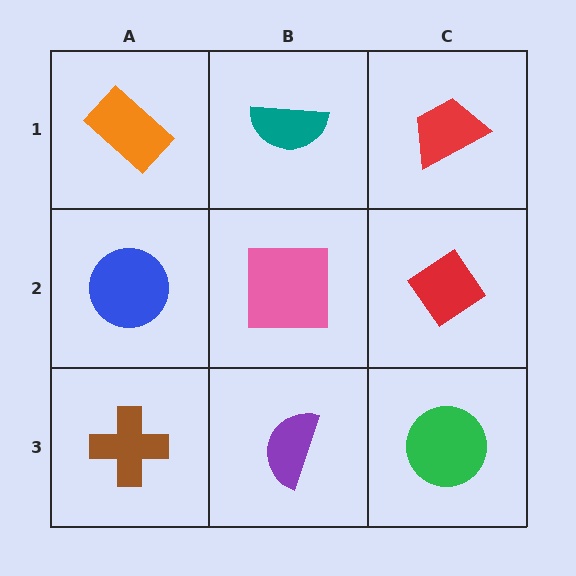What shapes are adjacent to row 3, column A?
A blue circle (row 2, column A), a purple semicircle (row 3, column B).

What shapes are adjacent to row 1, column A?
A blue circle (row 2, column A), a teal semicircle (row 1, column B).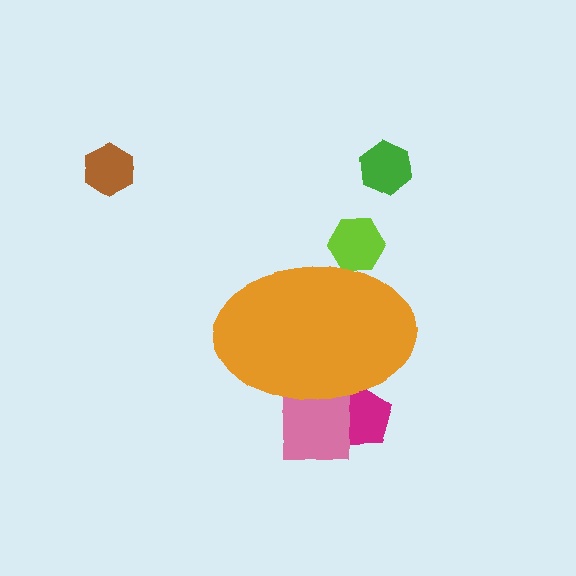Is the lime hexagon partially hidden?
Yes, the lime hexagon is partially hidden behind the orange ellipse.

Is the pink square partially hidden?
Yes, the pink square is partially hidden behind the orange ellipse.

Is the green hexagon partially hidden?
No, the green hexagon is fully visible.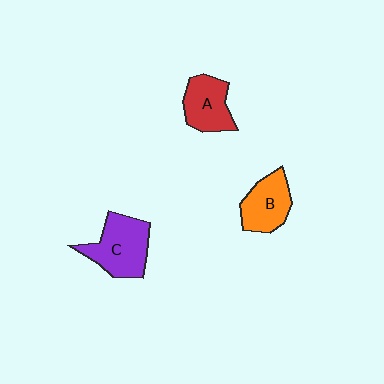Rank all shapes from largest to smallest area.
From largest to smallest: C (purple), B (orange), A (red).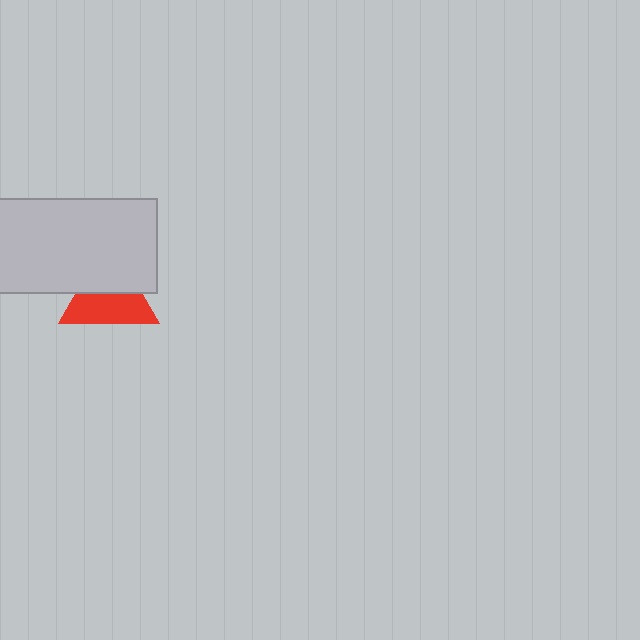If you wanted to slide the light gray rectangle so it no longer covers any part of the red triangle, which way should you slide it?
Slide it up — that is the most direct way to separate the two shapes.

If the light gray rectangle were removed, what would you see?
You would see the complete red triangle.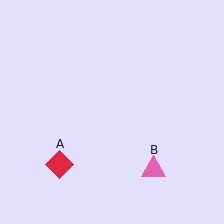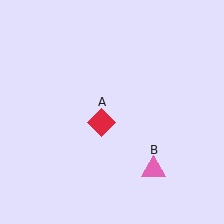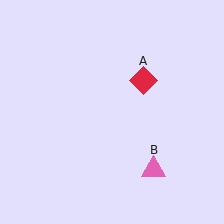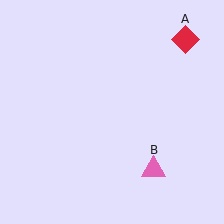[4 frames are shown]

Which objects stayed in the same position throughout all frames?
Pink triangle (object B) remained stationary.